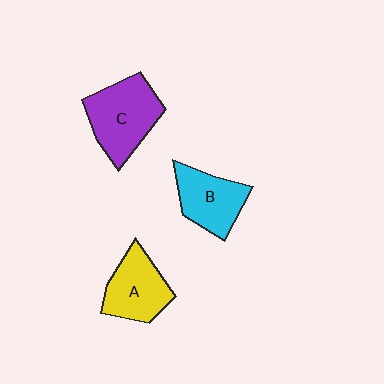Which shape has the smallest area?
Shape B (cyan).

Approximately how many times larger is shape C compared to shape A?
Approximately 1.3 times.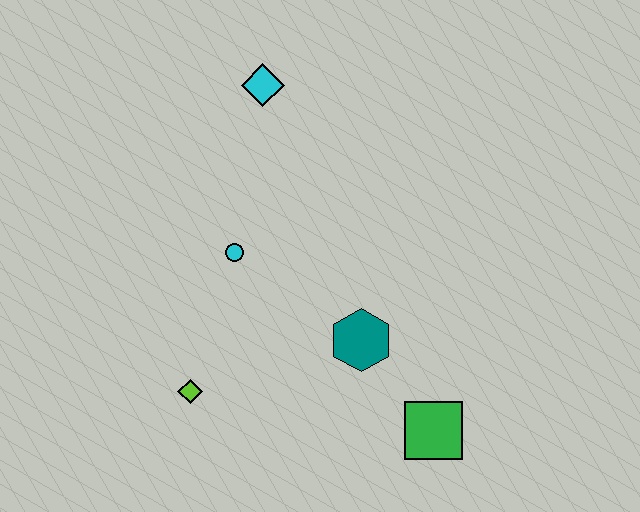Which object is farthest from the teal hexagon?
The cyan diamond is farthest from the teal hexagon.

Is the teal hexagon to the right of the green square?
No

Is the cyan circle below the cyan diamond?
Yes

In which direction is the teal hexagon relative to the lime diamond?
The teal hexagon is to the right of the lime diamond.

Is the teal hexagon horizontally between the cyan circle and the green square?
Yes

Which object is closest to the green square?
The teal hexagon is closest to the green square.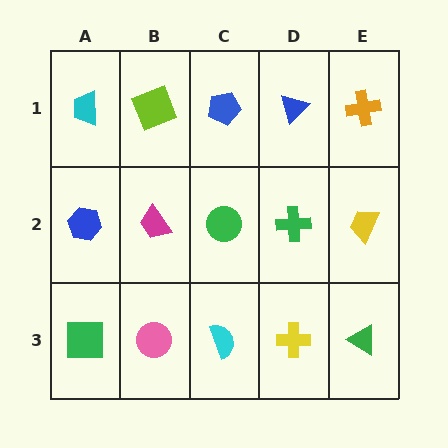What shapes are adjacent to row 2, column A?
A cyan trapezoid (row 1, column A), a green square (row 3, column A), a magenta trapezoid (row 2, column B).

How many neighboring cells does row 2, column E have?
3.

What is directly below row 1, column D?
A green cross.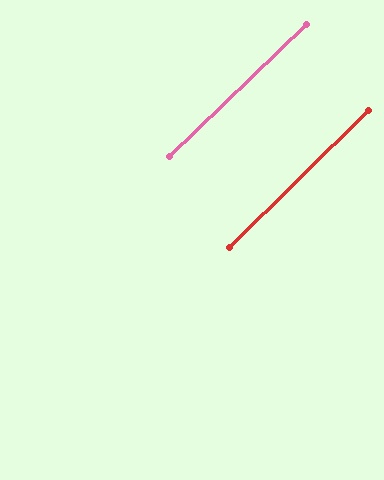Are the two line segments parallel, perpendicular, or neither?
Parallel — their directions differ by only 0.5°.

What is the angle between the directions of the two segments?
Approximately 1 degree.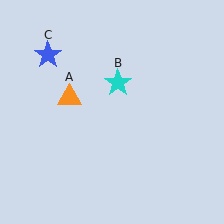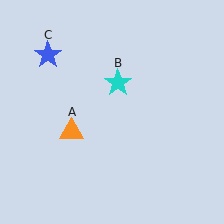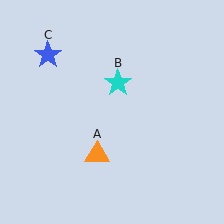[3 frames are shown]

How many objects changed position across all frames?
1 object changed position: orange triangle (object A).